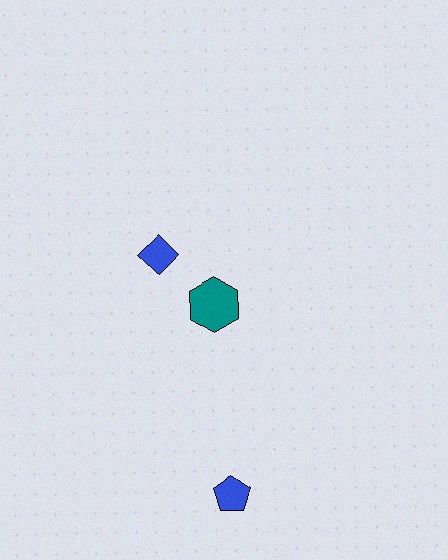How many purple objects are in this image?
There are no purple objects.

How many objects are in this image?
There are 3 objects.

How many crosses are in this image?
There are no crosses.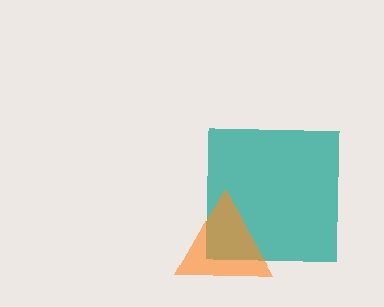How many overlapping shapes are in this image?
There are 2 overlapping shapes in the image.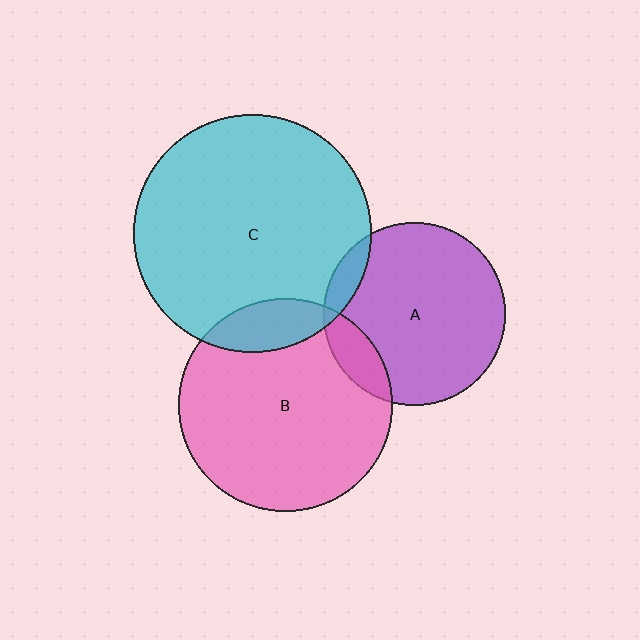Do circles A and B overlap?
Yes.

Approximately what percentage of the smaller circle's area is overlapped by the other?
Approximately 10%.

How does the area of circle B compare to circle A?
Approximately 1.4 times.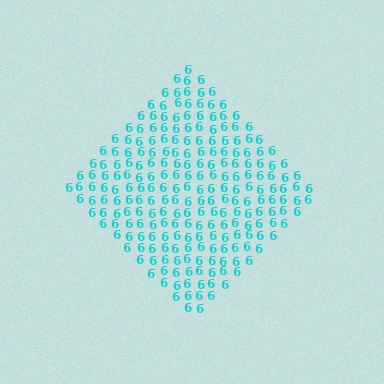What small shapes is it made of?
It is made of small digit 6's.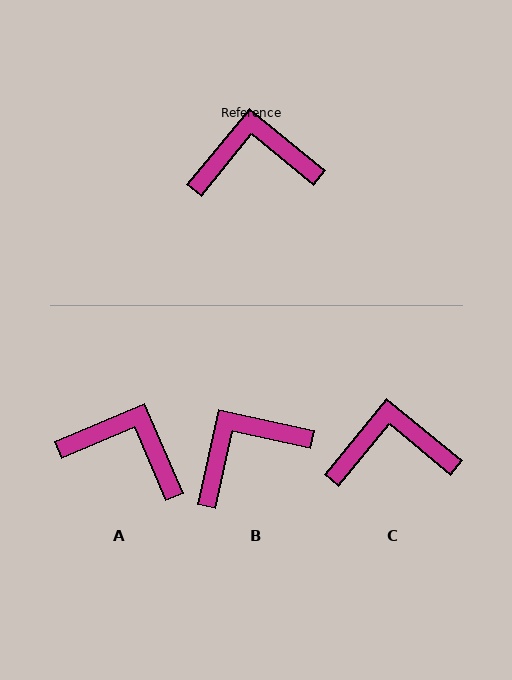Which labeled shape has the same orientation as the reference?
C.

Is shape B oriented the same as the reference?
No, it is off by about 27 degrees.